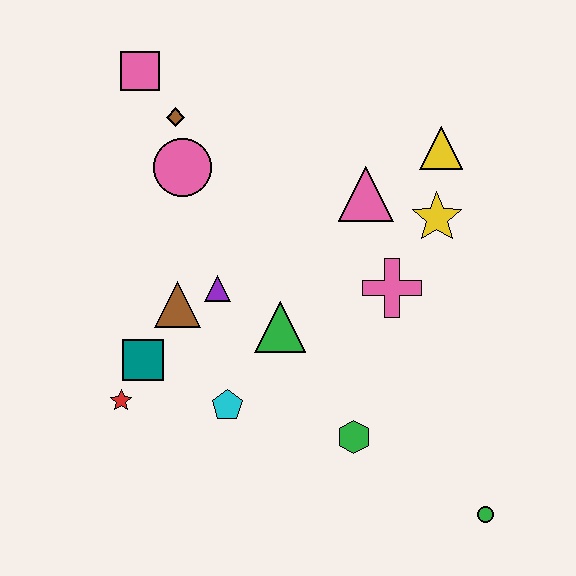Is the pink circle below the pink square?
Yes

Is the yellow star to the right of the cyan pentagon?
Yes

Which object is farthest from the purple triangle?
The green circle is farthest from the purple triangle.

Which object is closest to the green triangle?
The purple triangle is closest to the green triangle.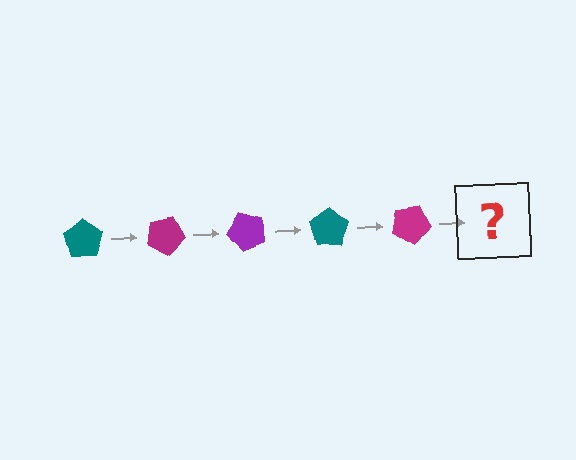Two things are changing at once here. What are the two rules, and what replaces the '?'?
The two rules are that it rotates 25 degrees each step and the color cycles through teal, magenta, and purple. The '?' should be a purple pentagon, rotated 125 degrees from the start.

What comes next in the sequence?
The next element should be a purple pentagon, rotated 125 degrees from the start.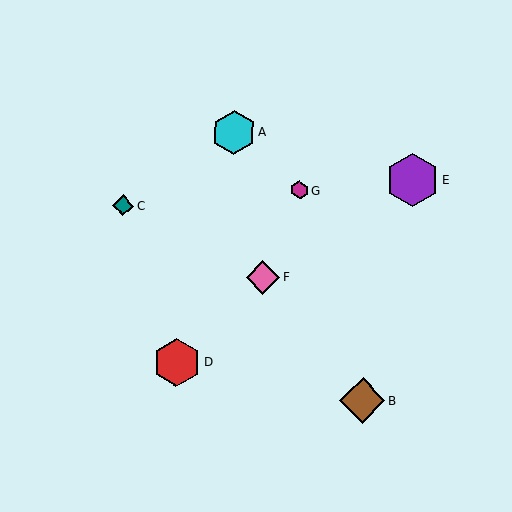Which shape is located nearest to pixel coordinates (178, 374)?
The red hexagon (labeled D) at (177, 362) is nearest to that location.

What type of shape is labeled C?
Shape C is a teal diamond.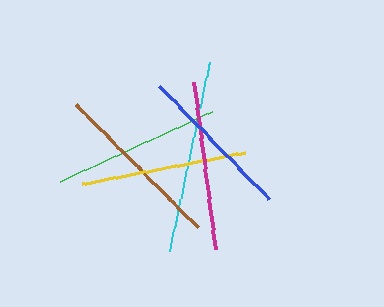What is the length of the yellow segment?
The yellow segment is approximately 166 pixels long.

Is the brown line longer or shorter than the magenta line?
The brown line is longer than the magenta line.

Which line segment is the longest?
The cyan line is the longest at approximately 195 pixels.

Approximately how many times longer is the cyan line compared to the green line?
The cyan line is approximately 1.2 times the length of the green line.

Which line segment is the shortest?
The blue line is the shortest at approximately 157 pixels.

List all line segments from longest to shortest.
From longest to shortest: cyan, brown, magenta, green, yellow, blue.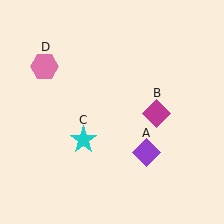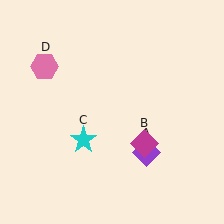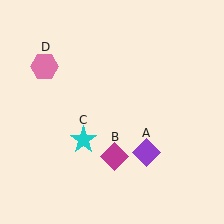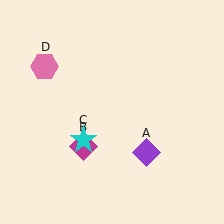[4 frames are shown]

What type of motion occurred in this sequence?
The magenta diamond (object B) rotated clockwise around the center of the scene.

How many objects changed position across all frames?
1 object changed position: magenta diamond (object B).